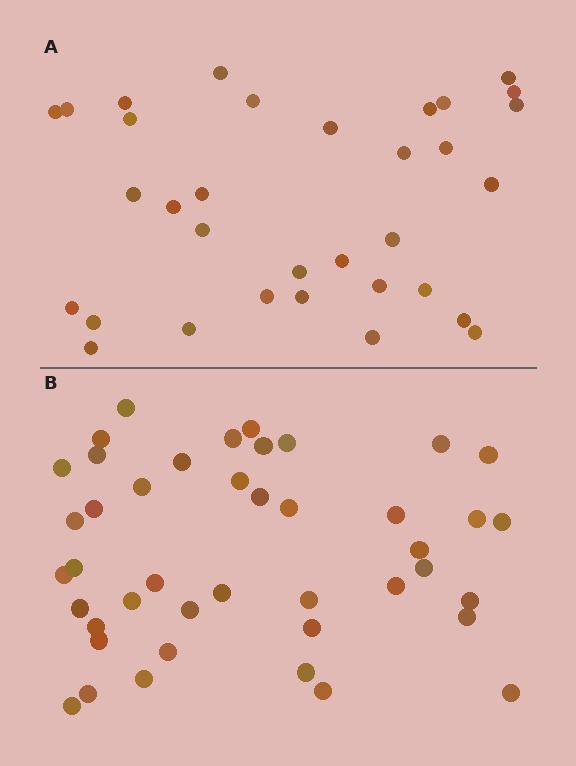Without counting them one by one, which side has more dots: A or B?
Region B (the bottom region) has more dots.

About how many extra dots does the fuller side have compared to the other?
Region B has roughly 10 or so more dots than region A.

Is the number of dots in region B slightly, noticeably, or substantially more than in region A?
Region B has noticeably more, but not dramatically so. The ratio is roughly 1.3 to 1.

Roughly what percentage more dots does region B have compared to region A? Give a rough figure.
About 30% more.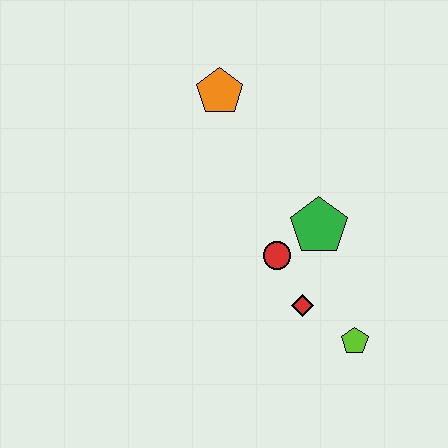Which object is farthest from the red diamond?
The orange pentagon is farthest from the red diamond.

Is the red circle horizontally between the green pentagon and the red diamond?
No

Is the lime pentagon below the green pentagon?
Yes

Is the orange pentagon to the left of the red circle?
Yes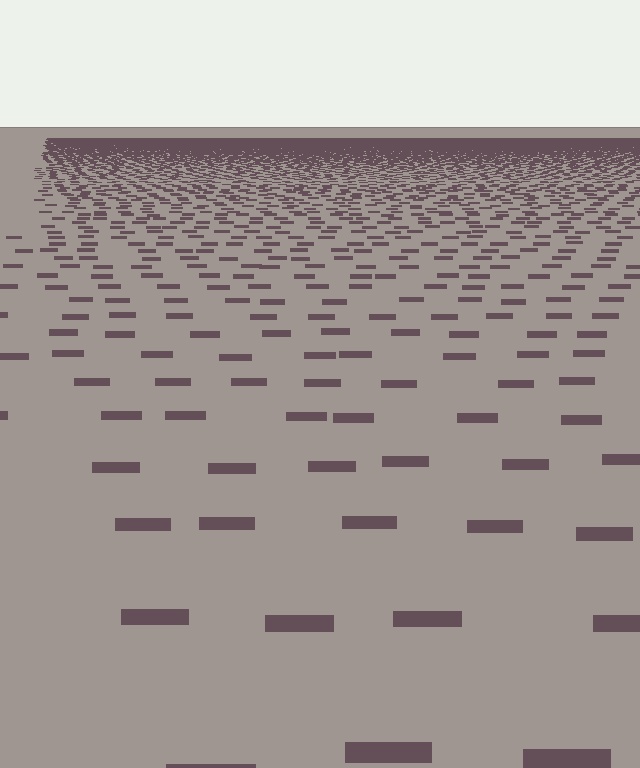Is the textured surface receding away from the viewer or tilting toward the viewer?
The surface is receding away from the viewer. Texture elements get smaller and denser toward the top.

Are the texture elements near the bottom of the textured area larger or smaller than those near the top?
Larger. Near the bottom, elements are closer to the viewer and appear at a bigger on-screen size.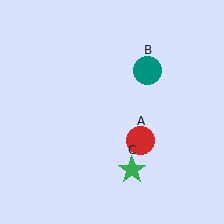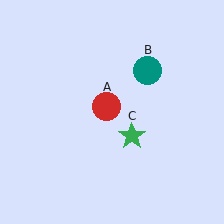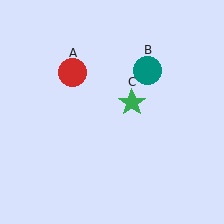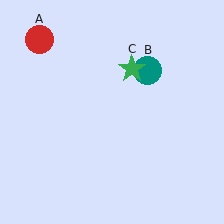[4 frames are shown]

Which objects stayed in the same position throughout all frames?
Teal circle (object B) remained stationary.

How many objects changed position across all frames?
2 objects changed position: red circle (object A), green star (object C).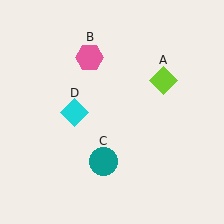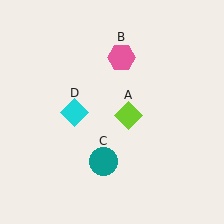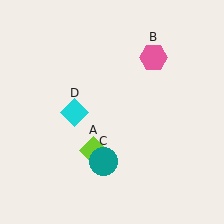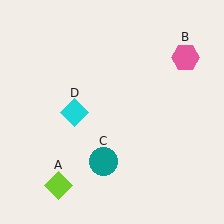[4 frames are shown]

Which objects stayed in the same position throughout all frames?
Teal circle (object C) and cyan diamond (object D) remained stationary.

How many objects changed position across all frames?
2 objects changed position: lime diamond (object A), pink hexagon (object B).